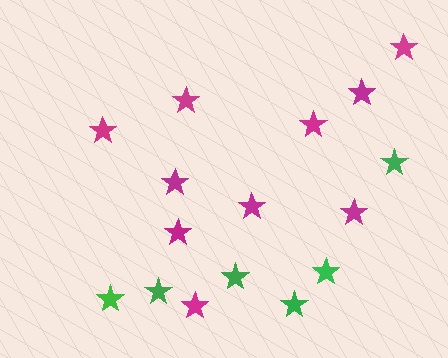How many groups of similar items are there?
There are 2 groups: one group of green stars (6) and one group of magenta stars (10).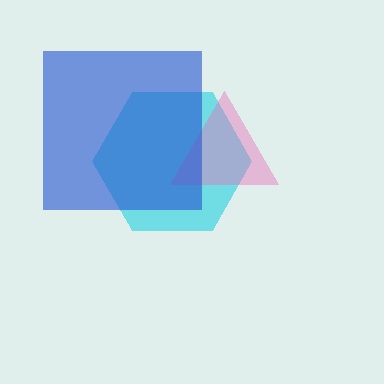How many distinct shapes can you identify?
There are 3 distinct shapes: a cyan hexagon, a pink triangle, a blue square.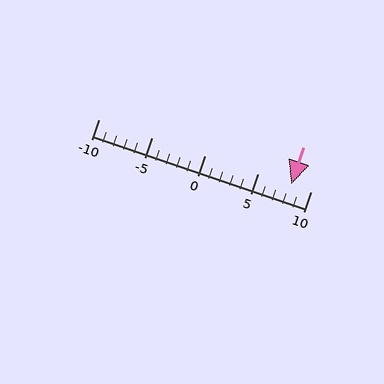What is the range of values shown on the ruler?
The ruler shows values from -10 to 10.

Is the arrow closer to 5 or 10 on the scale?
The arrow is closer to 10.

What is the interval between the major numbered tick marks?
The major tick marks are spaced 5 units apart.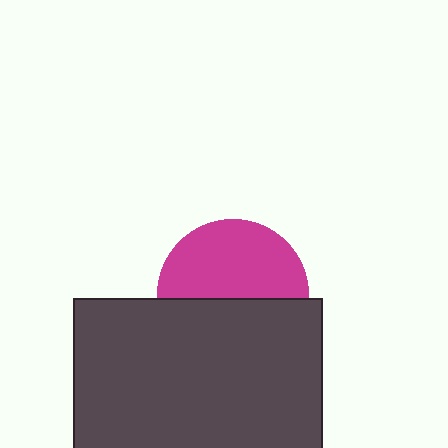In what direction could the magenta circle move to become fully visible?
The magenta circle could move up. That would shift it out from behind the dark gray rectangle entirely.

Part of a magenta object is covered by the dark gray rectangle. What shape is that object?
It is a circle.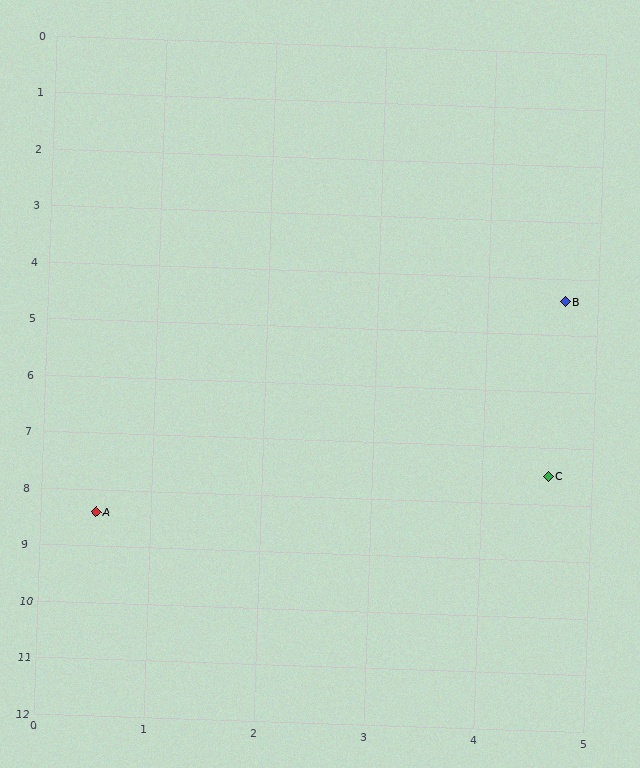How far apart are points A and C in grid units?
Points A and C are about 4.2 grid units apart.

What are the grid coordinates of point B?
Point B is at approximately (4.7, 4.4).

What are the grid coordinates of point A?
Point A is at approximately (0.5, 8.4).